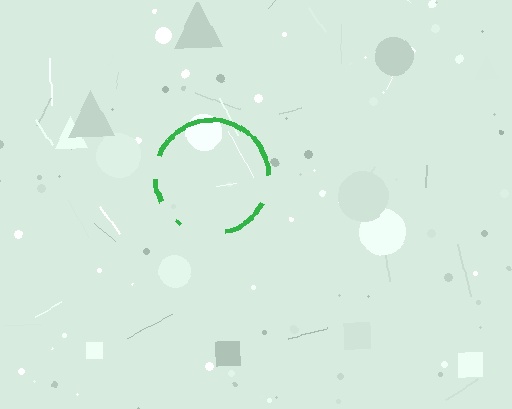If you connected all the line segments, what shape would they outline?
They would outline a circle.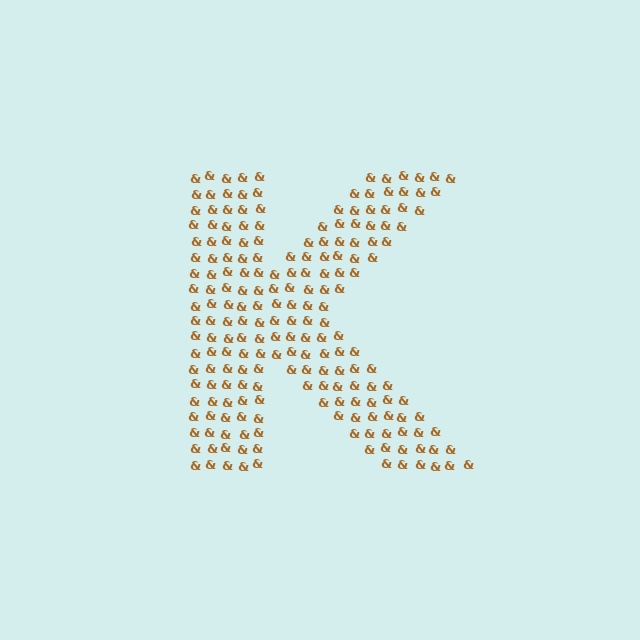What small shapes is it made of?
It is made of small ampersands.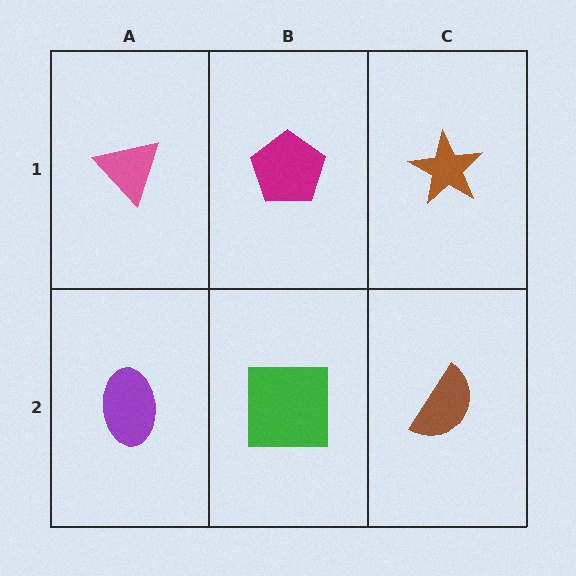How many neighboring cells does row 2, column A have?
2.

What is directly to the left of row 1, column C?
A magenta pentagon.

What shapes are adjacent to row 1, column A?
A purple ellipse (row 2, column A), a magenta pentagon (row 1, column B).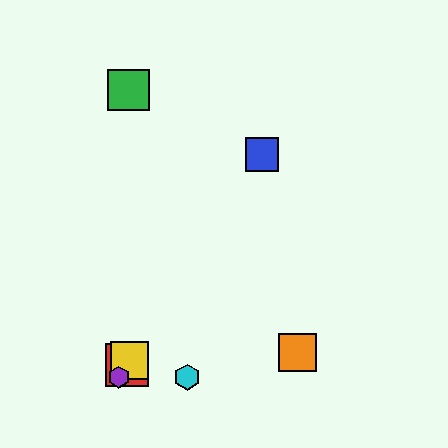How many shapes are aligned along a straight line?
4 shapes (the red square, the blue square, the yellow square, the purple hexagon) are aligned along a straight line.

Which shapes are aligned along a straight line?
The red square, the blue square, the yellow square, the purple hexagon are aligned along a straight line.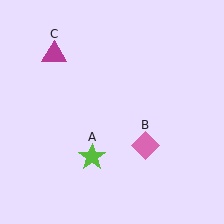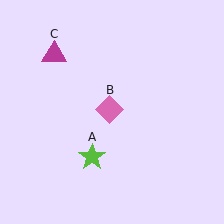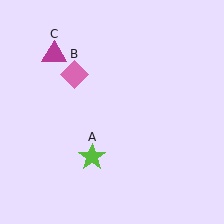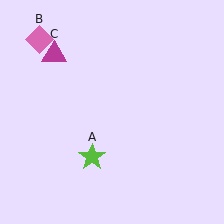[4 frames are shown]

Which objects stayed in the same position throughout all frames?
Lime star (object A) and magenta triangle (object C) remained stationary.